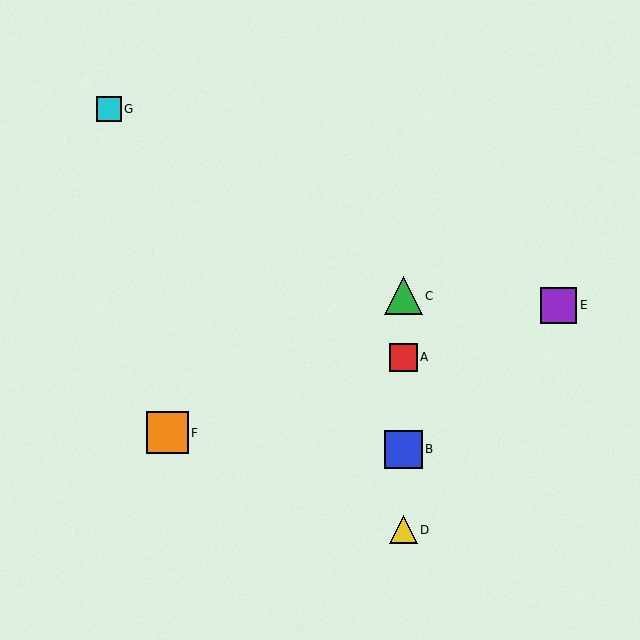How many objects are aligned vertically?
4 objects (A, B, C, D) are aligned vertically.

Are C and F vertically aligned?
No, C is at x≈403 and F is at x≈167.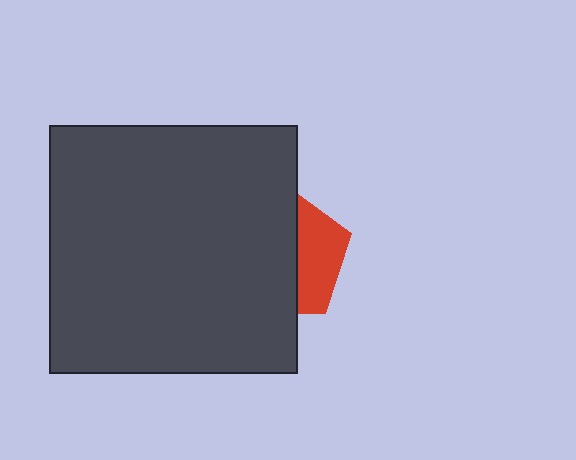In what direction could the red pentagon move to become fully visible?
The red pentagon could move right. That would shift it out from behind the dark gray square entirely.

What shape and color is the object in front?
The object in front is a dark gray square.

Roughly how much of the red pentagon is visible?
A small part of it is visible (roughly 36%).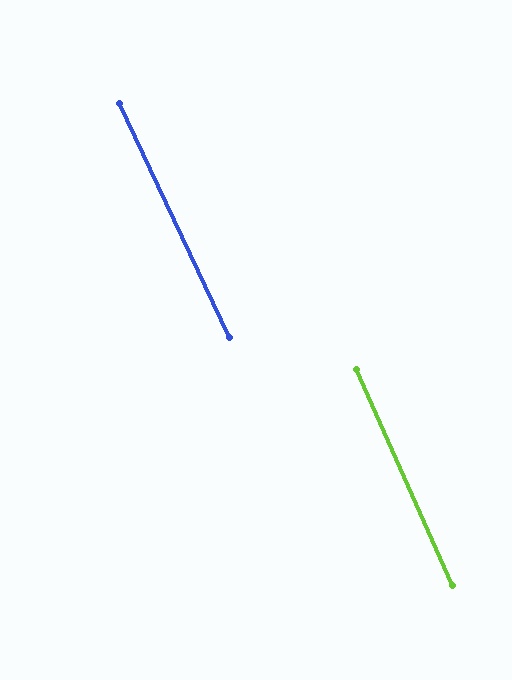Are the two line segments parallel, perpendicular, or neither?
Parallel — their directions differ by only 1.3°.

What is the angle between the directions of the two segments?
Approximately 1 degree.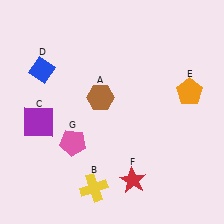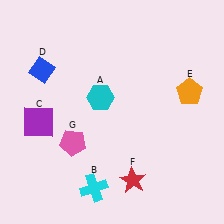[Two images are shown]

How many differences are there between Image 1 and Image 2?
There are 2 differences between the two images.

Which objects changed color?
A changed from brown to cyan. B changed from yellow to cyan.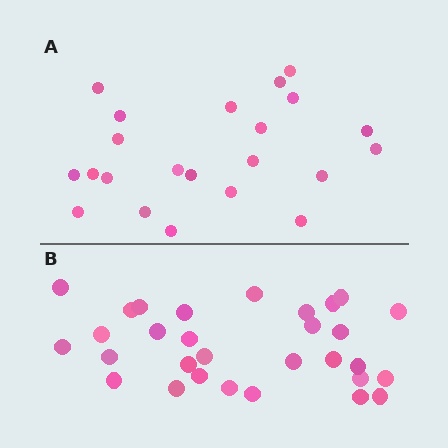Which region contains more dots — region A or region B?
Region B (the bottom region) has more dots.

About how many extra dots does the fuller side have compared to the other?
Region B has roughly 8 or so more dots than region A.